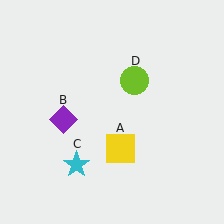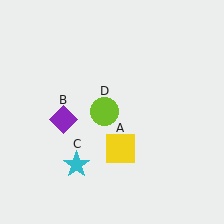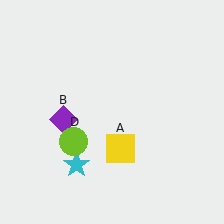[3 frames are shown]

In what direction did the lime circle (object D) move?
The lime circle (object D) moved down and to the left.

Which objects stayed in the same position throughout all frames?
Yellow square (object A) and purple diamond (object B) and cyan star (object C) remained stationary.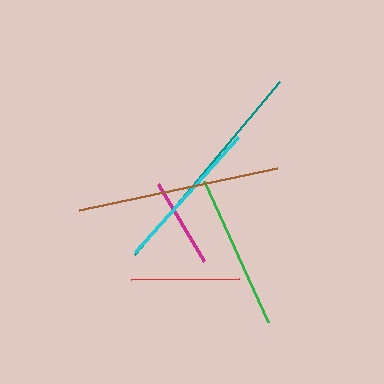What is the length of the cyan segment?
The cyan segment is approximately 155 pixels long.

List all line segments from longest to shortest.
From longest to shortest: teal, brown, green, cyan, red, magenta.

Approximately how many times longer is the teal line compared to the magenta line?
The teal line is approximately 2.5 times the length of the magenta line.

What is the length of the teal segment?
The teal segment is approximately 226 pixels long.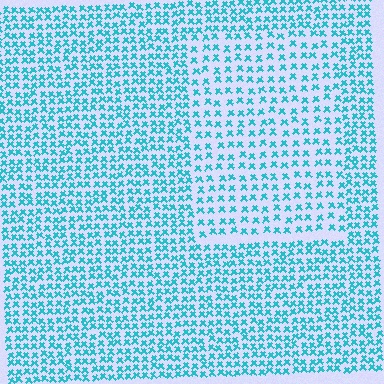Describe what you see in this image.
The image contains small cyan elements arranged at two different densities. A rectangle-shaped region is visible where the elements are less densely packed than the surrounding area.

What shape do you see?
I see a rectangle.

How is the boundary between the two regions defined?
The boundary is defined by a change in element density (approximately 1.7x ratio). All elements are the same color, size, and shape.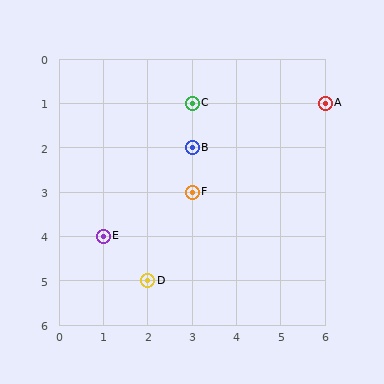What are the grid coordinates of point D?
Point D is at grid coordinates (2, 5).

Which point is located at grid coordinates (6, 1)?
Point A is at (6, 1).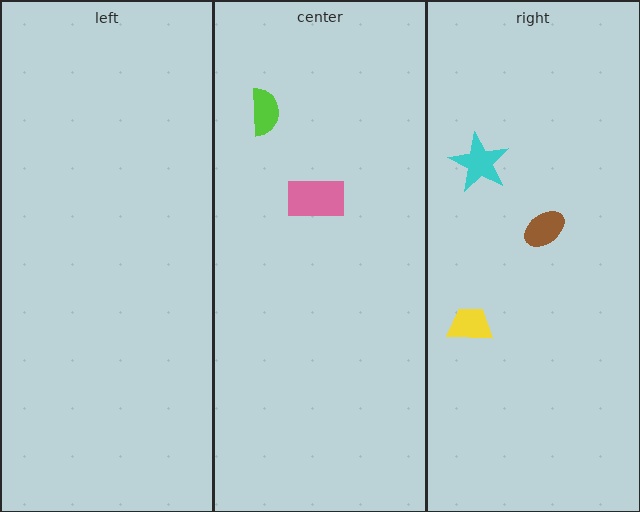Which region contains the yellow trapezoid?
The right region.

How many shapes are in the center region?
2.